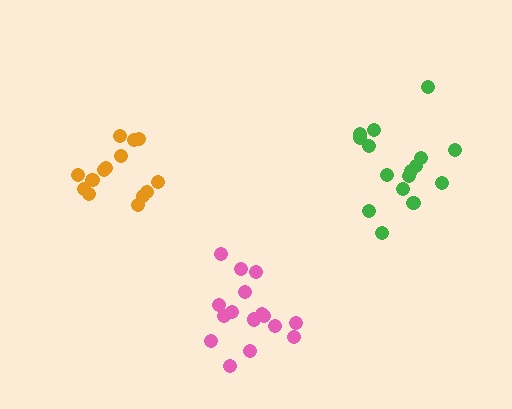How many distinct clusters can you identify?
There are 3 distinct clusters.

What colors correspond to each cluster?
The clusters are colored: green, orange, pink.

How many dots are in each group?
Group 1: 16 dots, Group 2: 14 dots, Group 3: 16 dots (46 total).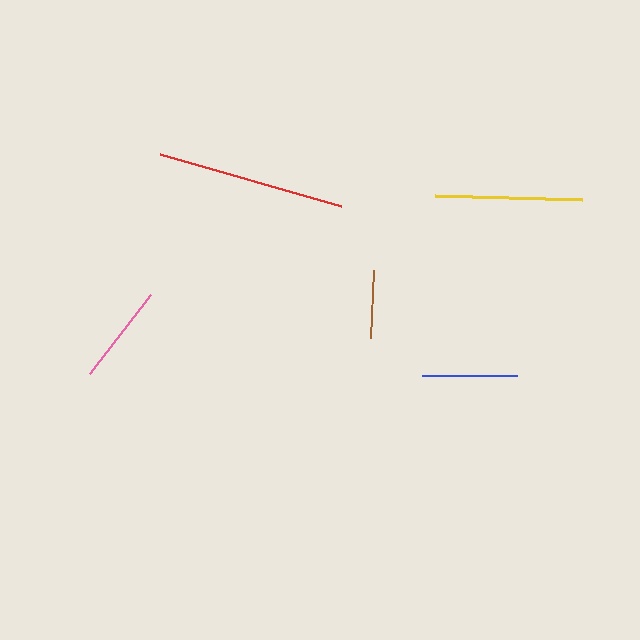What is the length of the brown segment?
The brown segment is approximately 68 pixels long.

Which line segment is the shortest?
The brown line is the shortest at approximately 68 pixels.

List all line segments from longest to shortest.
From longest to shortest: red, yellow, pink, blue, brown.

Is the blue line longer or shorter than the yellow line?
The yellow line is longer than the blue line.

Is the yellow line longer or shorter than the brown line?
The yellow line is longer than the brown line.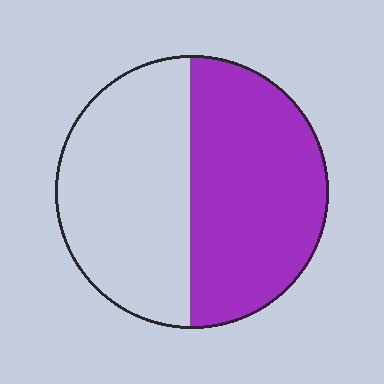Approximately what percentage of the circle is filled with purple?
Approximately 50%.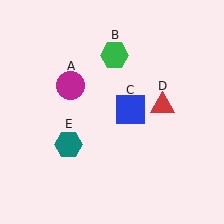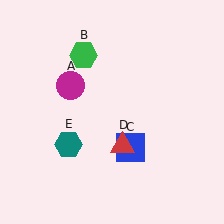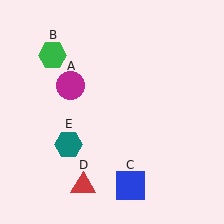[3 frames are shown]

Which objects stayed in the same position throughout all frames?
Magenta circle (object A) and teal hexagon (object E) remained stationary.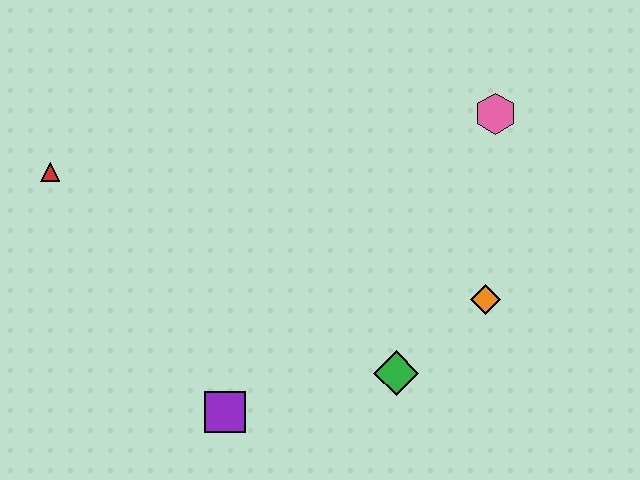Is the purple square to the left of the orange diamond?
Yes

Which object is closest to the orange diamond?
The green diamond is closest to the orange diamond.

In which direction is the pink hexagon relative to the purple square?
The pink hexagon is above the purple square.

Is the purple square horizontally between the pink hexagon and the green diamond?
No